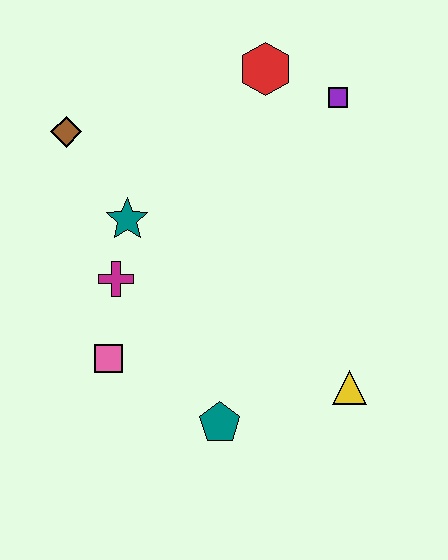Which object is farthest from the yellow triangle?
The brown diamond is farthest from the yellow triangle.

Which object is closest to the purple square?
The red hexagon is closest to the purple square.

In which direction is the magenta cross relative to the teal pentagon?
The magenta cross is above the teal pentagon.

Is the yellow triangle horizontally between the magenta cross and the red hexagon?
No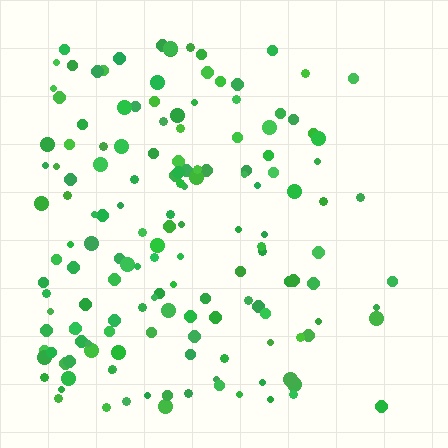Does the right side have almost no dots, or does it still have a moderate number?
Still a moderate number, just noticeably fewer than the left.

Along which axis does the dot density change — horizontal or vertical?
Horizontal.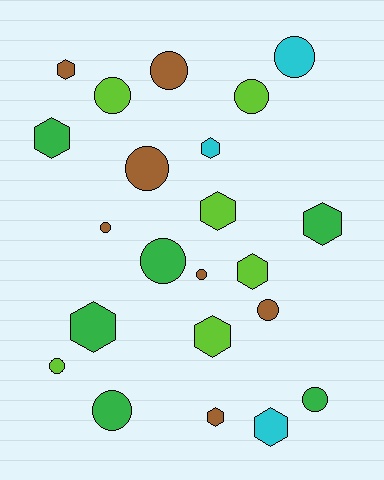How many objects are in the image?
There are 22 objects.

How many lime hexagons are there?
There are 3 lime hexagons.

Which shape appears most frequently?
Circle, with 12 objects.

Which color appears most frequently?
Brown, with 7 objects.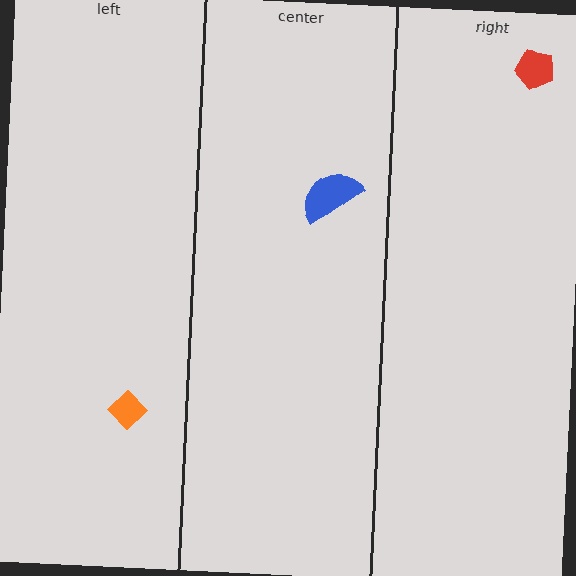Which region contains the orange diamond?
The left region.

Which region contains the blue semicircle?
The center region.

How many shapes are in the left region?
1.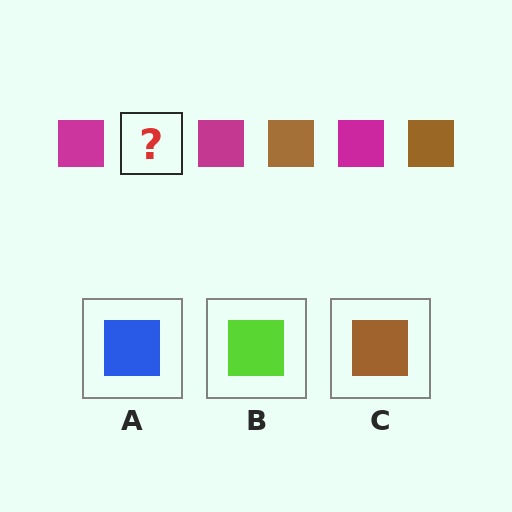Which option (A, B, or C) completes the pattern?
C.